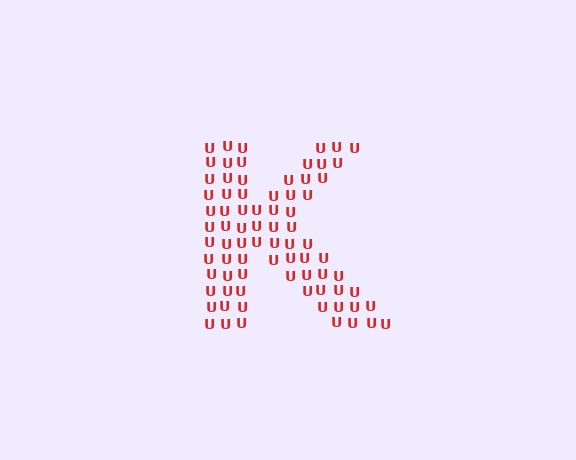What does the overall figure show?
The overall figure shows the letter K.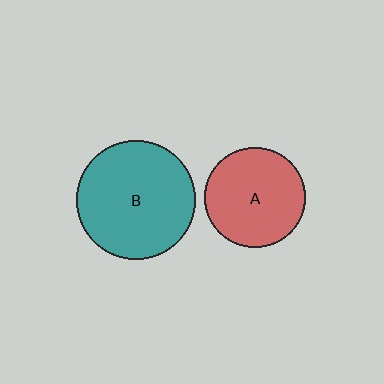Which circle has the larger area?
Circle B (teal).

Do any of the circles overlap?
No, none of the circles overlap.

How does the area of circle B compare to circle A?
Approximately 1.4 times.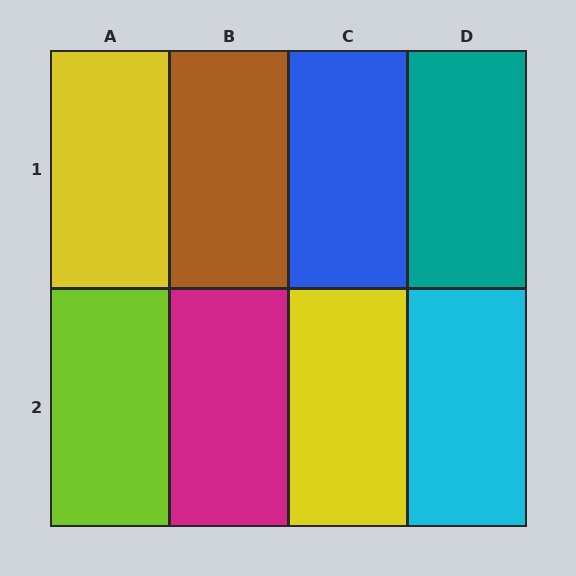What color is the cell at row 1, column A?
Yellow.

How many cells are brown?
1 cell is brown.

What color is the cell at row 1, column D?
Teal.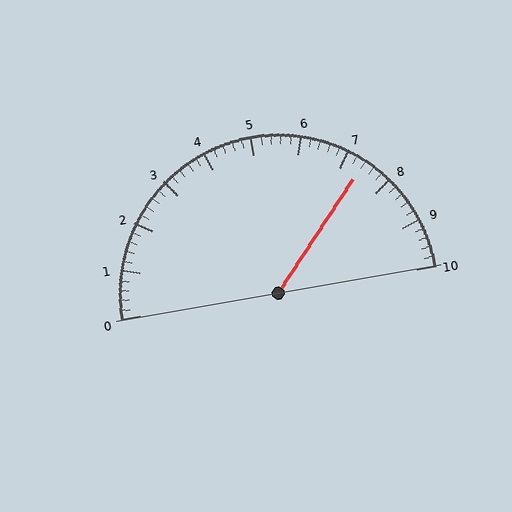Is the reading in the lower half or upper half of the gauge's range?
The reading is in the upper half of the range (0 to 10).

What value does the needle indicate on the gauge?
The needle indicates approximately 7.4.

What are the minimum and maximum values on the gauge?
The gauge ranges from 0 to 10.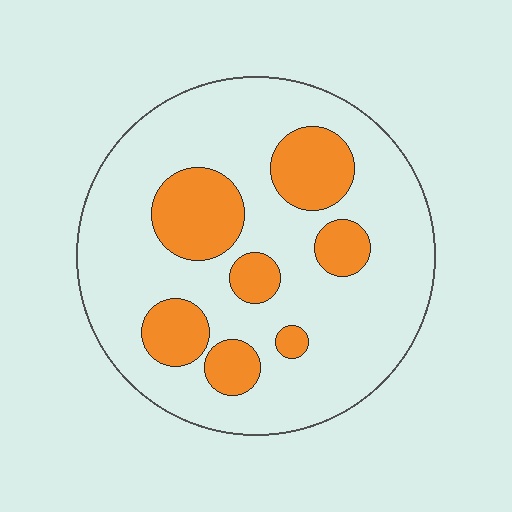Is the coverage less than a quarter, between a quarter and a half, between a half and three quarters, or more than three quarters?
Less than a quarter.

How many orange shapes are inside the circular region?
7.